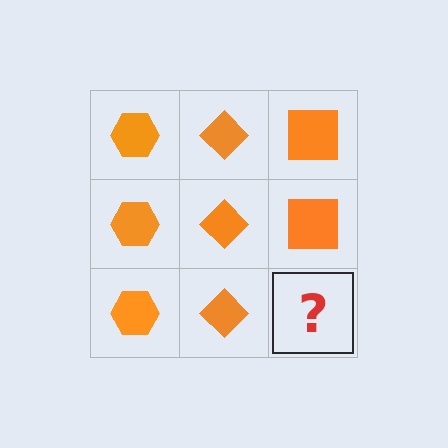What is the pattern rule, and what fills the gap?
The rule is that each column has a consistent shape. The gap should be filled with an orange square.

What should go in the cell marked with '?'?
The missing cell should contain an orange square.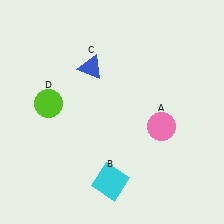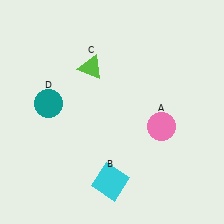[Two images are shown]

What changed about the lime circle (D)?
In Image 1, D is lime. In Image 2, it changed to teal.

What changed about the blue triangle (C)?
In Image 1, C is blue. In Image 2, it changed to lime.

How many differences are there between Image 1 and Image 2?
There are 2 differences between the two images.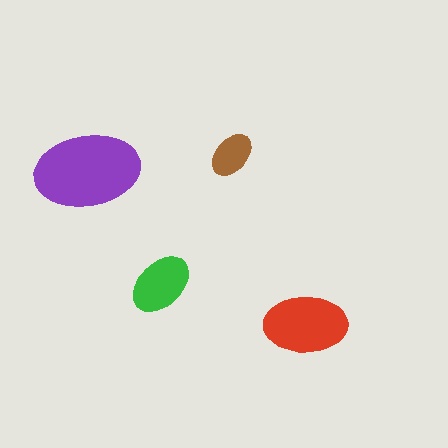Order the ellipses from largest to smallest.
the purple one, the red one, the green one, the brown one.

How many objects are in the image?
There are 4 objects in the image.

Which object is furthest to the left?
The purple ellipse is leftmost.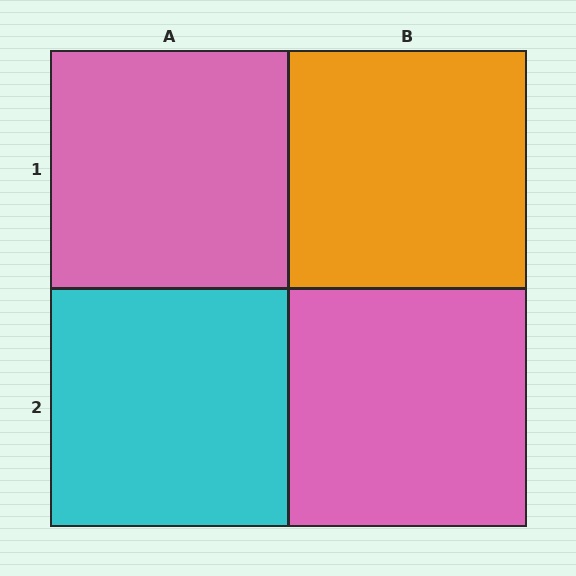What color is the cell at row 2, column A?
Cyan.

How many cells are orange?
1 cell is orange.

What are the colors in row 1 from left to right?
Pink, orange.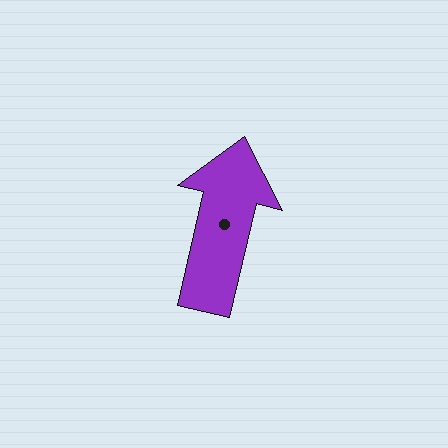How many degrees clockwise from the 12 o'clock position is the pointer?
Approximately 13 degrees.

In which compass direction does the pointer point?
North.